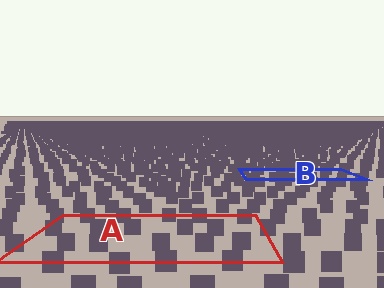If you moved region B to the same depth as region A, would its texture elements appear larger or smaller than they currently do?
They would appear larger. At a closer depth, the same texture elements are projected at a bigger on-screen size.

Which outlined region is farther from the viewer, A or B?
Region B is farther from the viewer — the texture elements inside it appear smaller and more densely packed.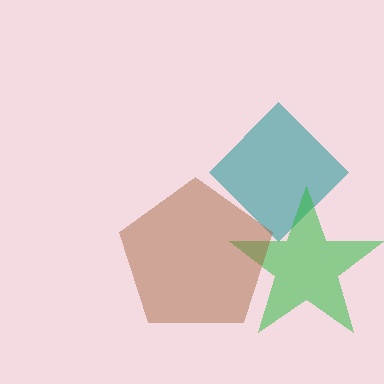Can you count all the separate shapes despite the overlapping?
Yes, there are 3 separate shapes.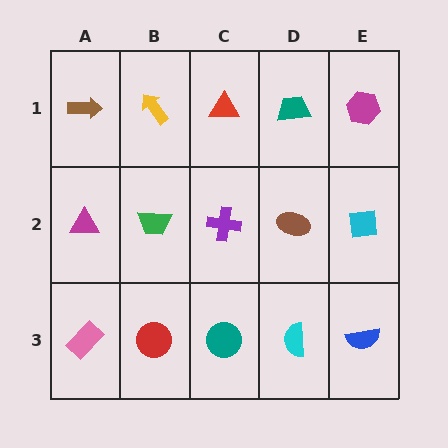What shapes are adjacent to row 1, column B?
A green trapezoid (row 2, column B), a brown arrow (row 1, column A), a red triangle (row 1, column C).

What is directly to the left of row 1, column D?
A red triangle.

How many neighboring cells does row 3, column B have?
3.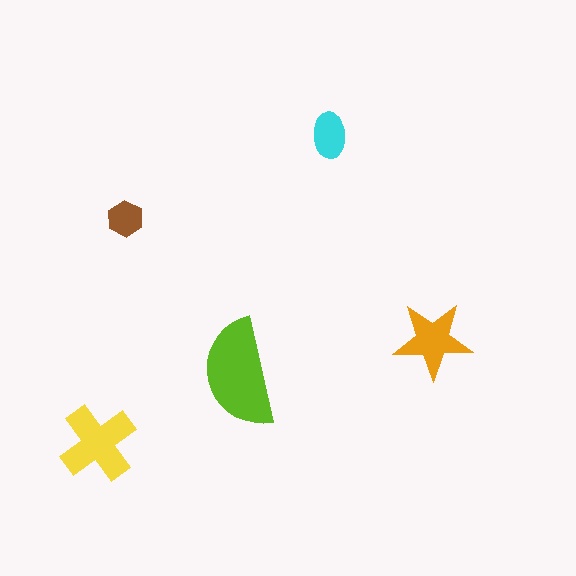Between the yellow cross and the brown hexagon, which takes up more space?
The yellow cross.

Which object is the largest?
The lime semicircle.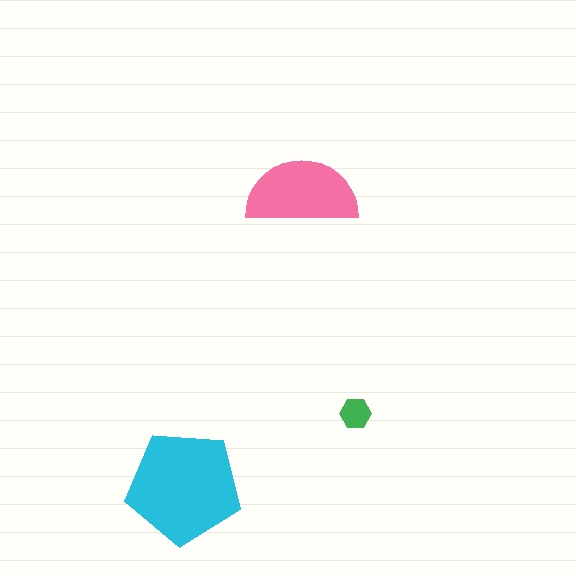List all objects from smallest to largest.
The green hexagon, the pink semicircle, the cyan pentagon.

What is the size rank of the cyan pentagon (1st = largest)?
1st.